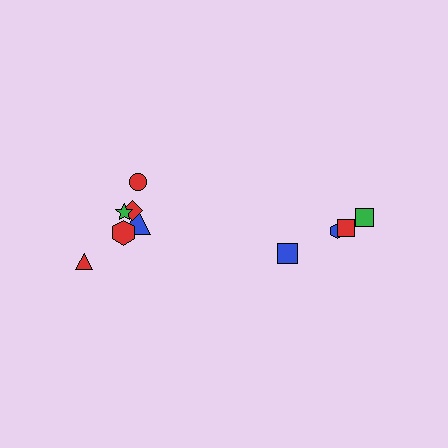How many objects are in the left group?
There are 6 objects.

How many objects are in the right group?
There are 4 objects.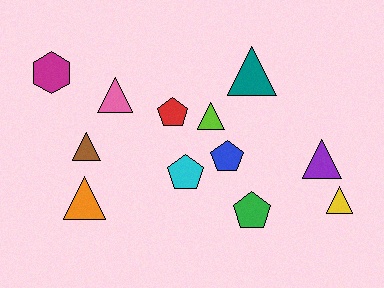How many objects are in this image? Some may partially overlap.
There are 12 objects.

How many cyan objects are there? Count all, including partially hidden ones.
There is 1 cyan object.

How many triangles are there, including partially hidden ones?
There are 7 triangles.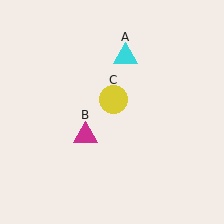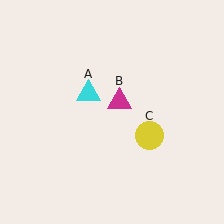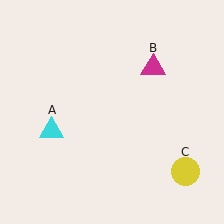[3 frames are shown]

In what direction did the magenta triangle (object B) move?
The magenta triangle (object B) moved up and to the right.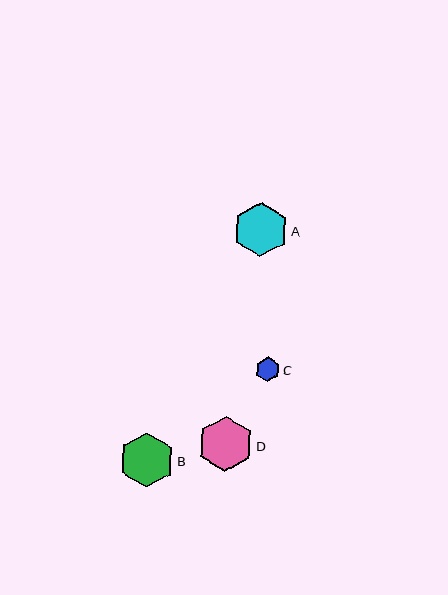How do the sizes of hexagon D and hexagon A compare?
Hexagon D and hexagon A are approximately the same size.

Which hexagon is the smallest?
Hexagon C is the smallest with a size of approximately 24 pixels.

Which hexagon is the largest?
Hexagon D is the largest with a size of approximately 56 pixels.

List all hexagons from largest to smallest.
From largest to smallest: D, B, A, C.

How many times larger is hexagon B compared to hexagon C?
Hexagon B is approximately 2.2 times the size of hexagon C.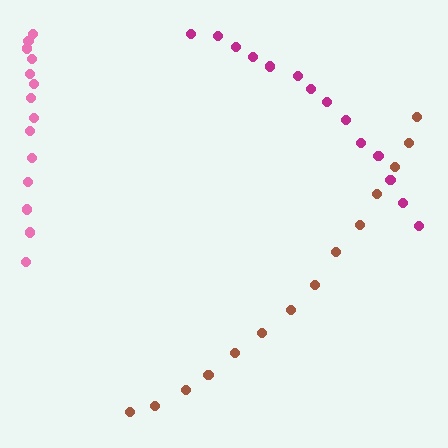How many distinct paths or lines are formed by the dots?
There are 3 distinct paths.